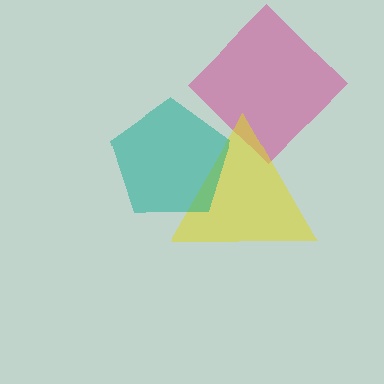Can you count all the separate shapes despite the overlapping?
Yes, there are 3 separate shapes.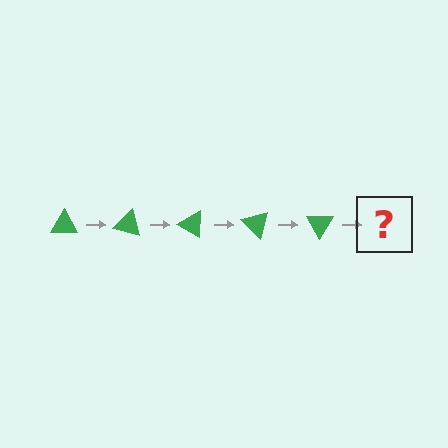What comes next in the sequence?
The next element should be a green triangle rotated 75 degrees.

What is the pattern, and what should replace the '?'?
The pattern is that the triangle rotates 15 degrees each step. The '?' should be a green triangle rotated 75 degrees.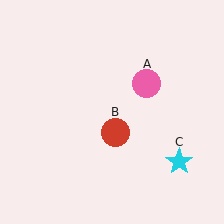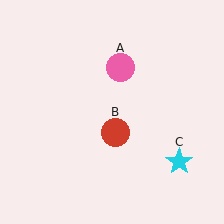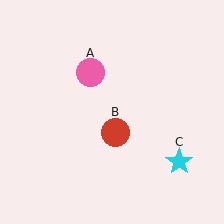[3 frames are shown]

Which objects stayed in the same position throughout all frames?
Red circle (object B) and cyan star (object C) remained stationary.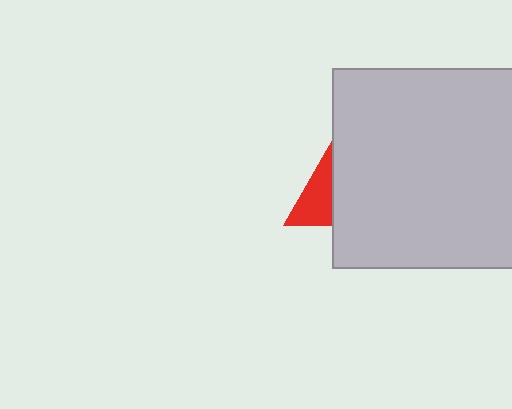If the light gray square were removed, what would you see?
You would see the complete red triangle.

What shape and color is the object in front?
The object in front is a light gray square.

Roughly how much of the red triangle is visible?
A small part of it is visible (roughly 30%).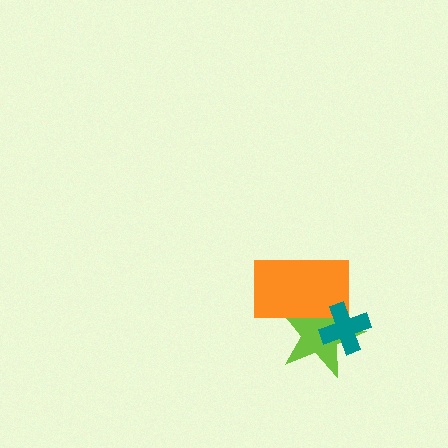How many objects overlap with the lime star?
2 objects overlap with the lime star.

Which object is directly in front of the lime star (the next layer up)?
The orange rectangle is directly in front of the lime star.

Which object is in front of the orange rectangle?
The teal cross is in front of the orange rectangle.